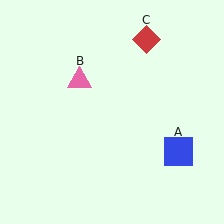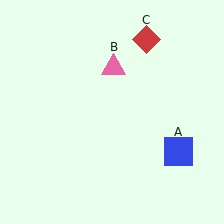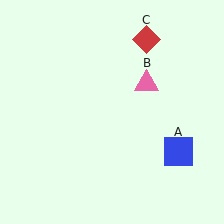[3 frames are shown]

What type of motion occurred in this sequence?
The pink triangle (object B) rotated clockwise around the center of the scene.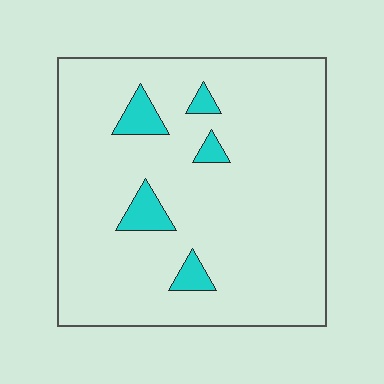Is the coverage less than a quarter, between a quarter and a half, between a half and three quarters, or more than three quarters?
Less than a quarter.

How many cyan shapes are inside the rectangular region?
5.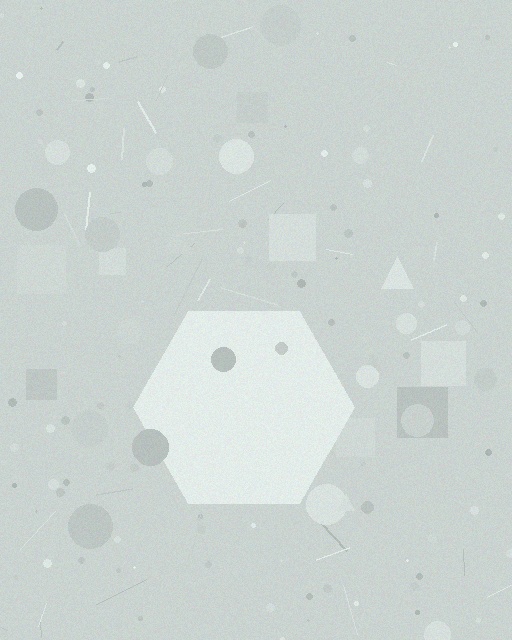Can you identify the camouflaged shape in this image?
The camouflaged shape is a hexagon.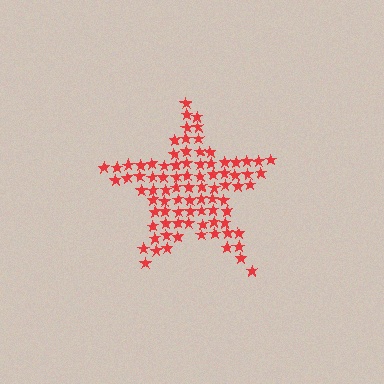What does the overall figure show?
The overall figure shows a star.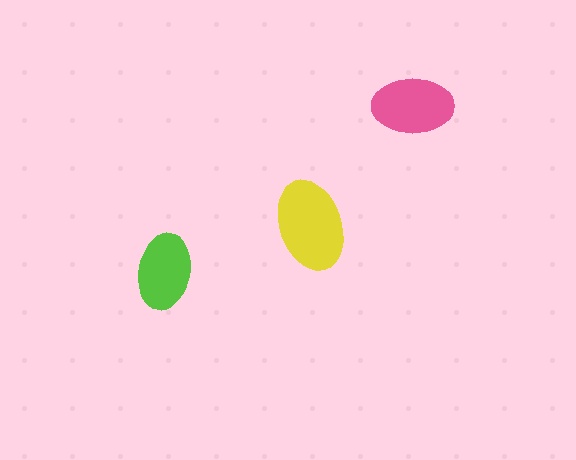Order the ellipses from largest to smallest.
the yellow one, the pink one, the lime one.